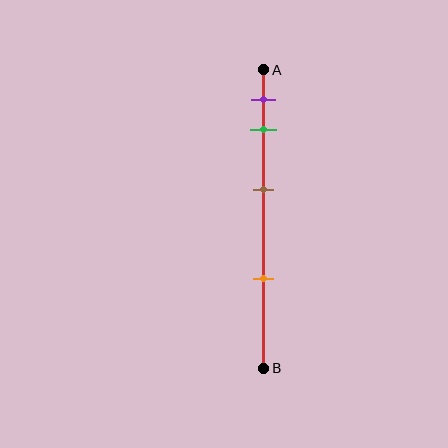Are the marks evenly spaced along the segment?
No, the marks are not evenly spaced.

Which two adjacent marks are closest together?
The purple and green marks are the closest adjacent pair.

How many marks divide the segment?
There are 4 marks dividing the segment.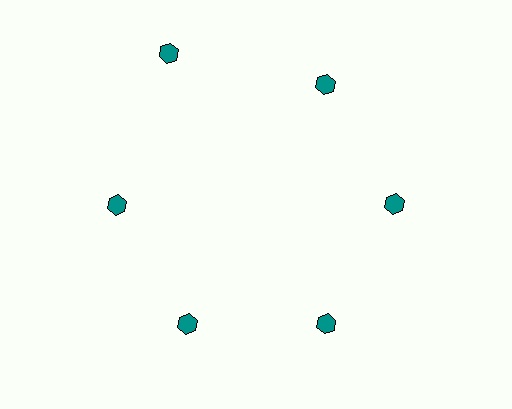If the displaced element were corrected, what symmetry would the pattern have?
It would have 6-fold rotational symmetry — the pattern would map onto itself every 60 degrees.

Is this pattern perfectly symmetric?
No. The 6 teal hexagons are arranged in a ring, but one element near the 11 o'clock position is pushed outward from the center, breaking the 6-fold rotational symmetry.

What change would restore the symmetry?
The symmetry would be restored by moving it inward, back onto the ring so that all 6 hexagons sit at equal angles and equal distance from the center.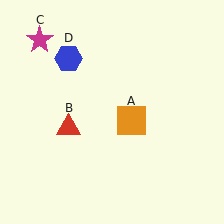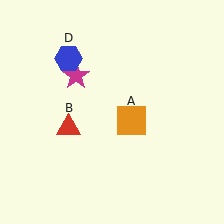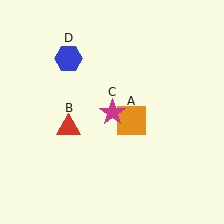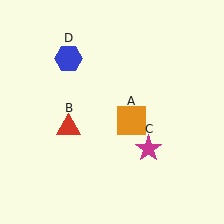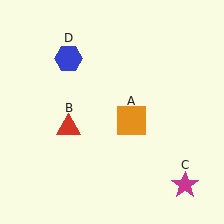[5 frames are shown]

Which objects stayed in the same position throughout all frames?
Orange square (object A) and red triangle (object B) and blue hexagon (object D) remained stationary.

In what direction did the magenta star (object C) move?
The magenta star (object C) moved down and to the right.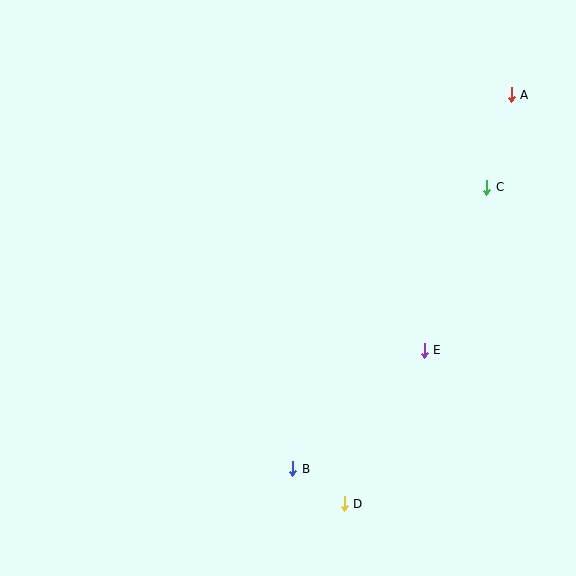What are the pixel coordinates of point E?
Point E is at (424, 350).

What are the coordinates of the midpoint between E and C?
The midpoint between E and C is at (455, 269).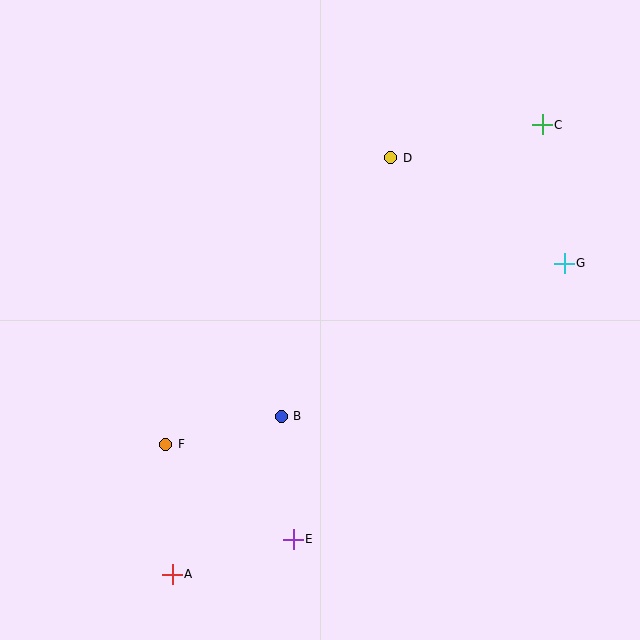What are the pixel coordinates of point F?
Point F is at (166, 444).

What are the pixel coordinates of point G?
Point G is at (564, 263).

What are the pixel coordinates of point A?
Point A is at (172, 574).